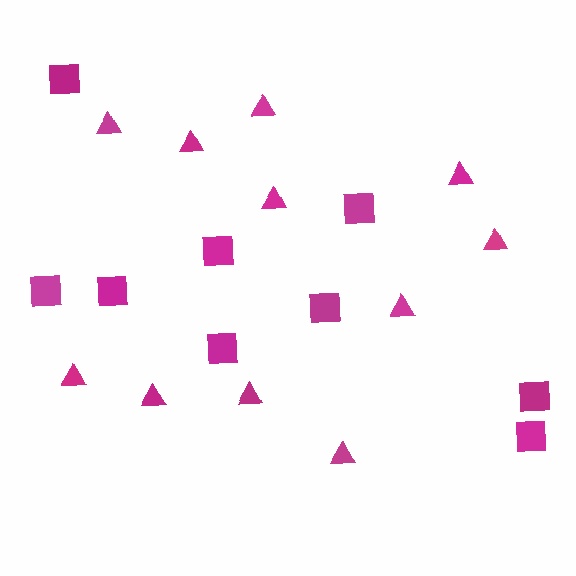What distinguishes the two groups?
There are 2 groups: one group of squares (9) and one group of triangles (11).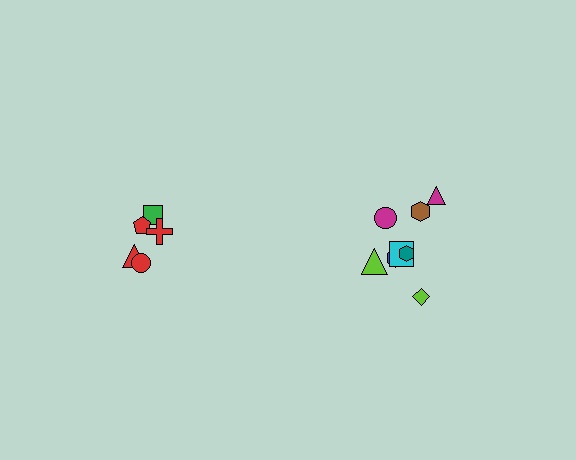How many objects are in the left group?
There are 5 objects.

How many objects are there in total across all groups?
There are 13 objects.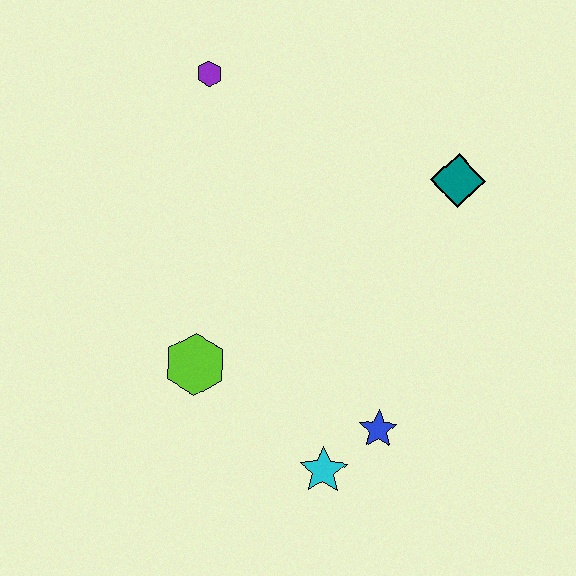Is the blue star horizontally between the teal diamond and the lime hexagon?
Yes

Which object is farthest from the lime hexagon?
The teal diamond is farthest from the lime hexagon.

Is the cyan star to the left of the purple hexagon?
No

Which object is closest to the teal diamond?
The blue star is closest to the teal diamond.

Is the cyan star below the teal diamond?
Yes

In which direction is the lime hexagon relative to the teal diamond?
The lime hexagon is to the left of the teal diamond.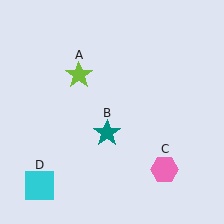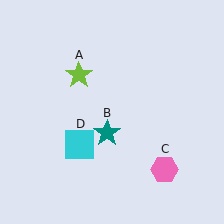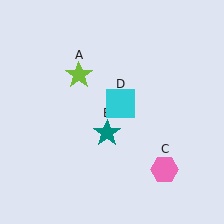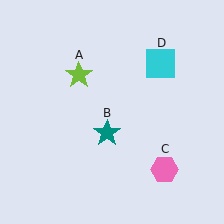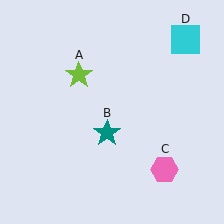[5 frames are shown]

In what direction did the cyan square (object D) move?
The cyan square (object D) moved up and to the right.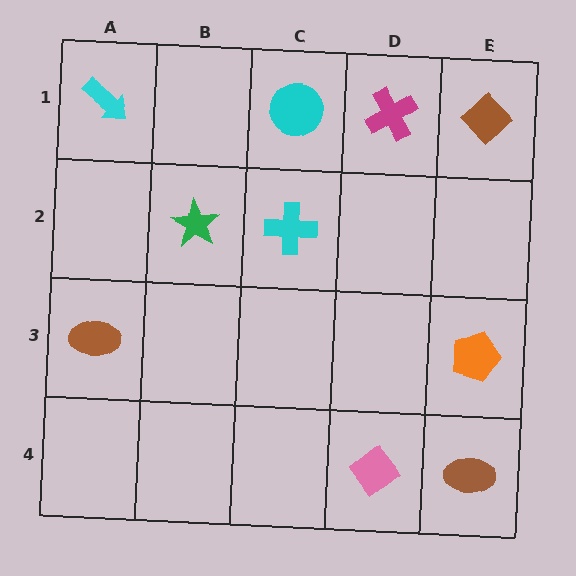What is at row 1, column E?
A brown diamond.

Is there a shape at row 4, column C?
No, that cell is empty.